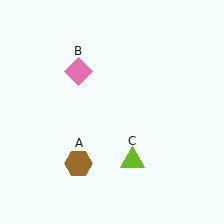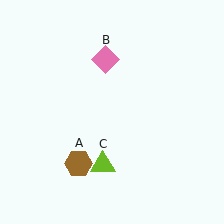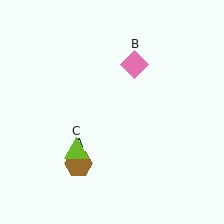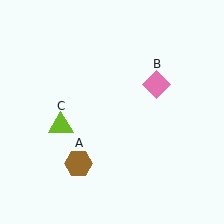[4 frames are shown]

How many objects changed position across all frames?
2 objects changed position: pink diamond (object B), lime triangle (object C).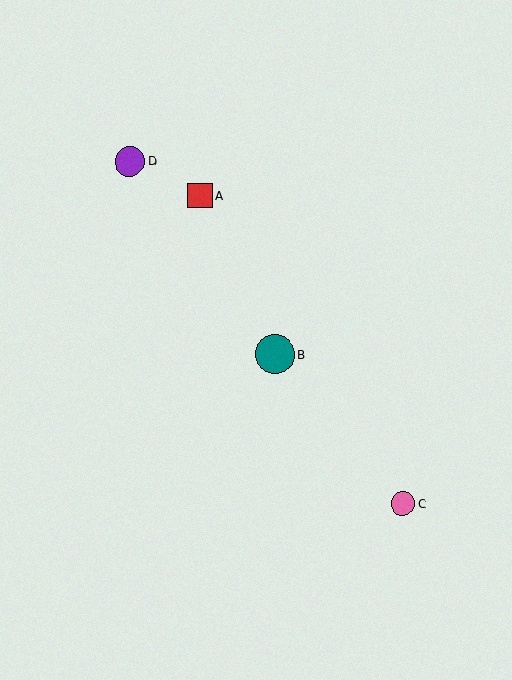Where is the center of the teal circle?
The center of the teal circle is at (274, 355).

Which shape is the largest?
The teal circle (labeled B) is the largest.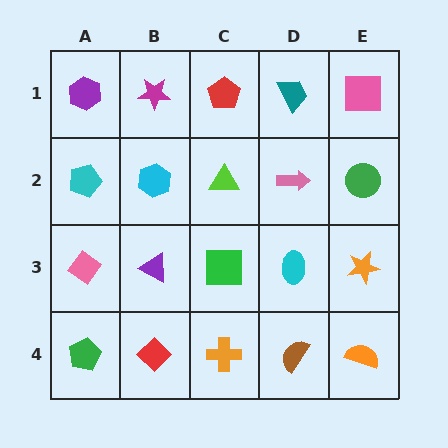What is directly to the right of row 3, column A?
A purple triangle.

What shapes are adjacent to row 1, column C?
A lime triangle (row 2, column C), a magenta star (row 1, column B), a teal trapezoid (row 1, column D).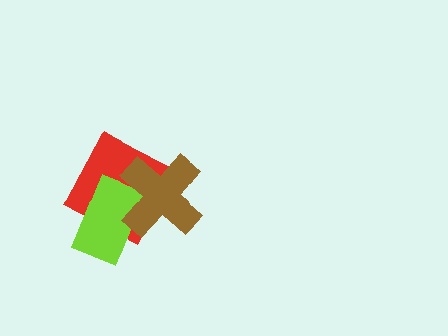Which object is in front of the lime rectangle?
The brown cross is in front of the lime rectangle.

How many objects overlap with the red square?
2 objects overlap with the red square.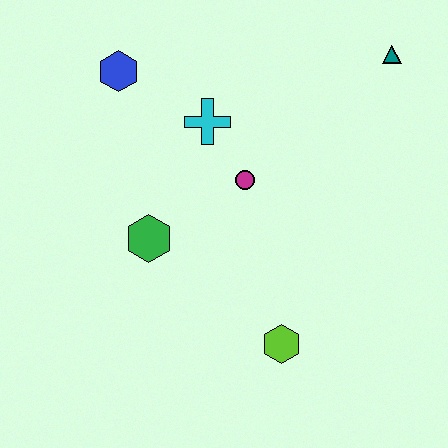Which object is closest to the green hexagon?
The magenta circle is closest to the green hexagon.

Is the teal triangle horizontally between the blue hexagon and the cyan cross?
No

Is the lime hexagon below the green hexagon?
Yes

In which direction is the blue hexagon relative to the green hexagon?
The blue hexagon is above the green hexagon.